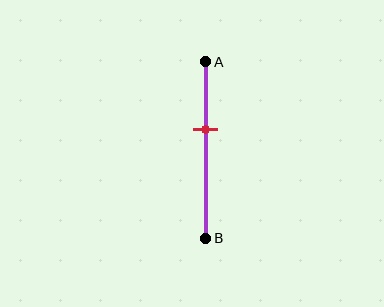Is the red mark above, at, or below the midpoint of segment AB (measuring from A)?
The red mark is above the midpoint of segment AB.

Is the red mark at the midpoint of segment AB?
No, the mark is at about 40% from A, not at the 50% midpoint.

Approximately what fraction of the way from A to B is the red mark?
The red mark is approximately 40% of the way from A to B.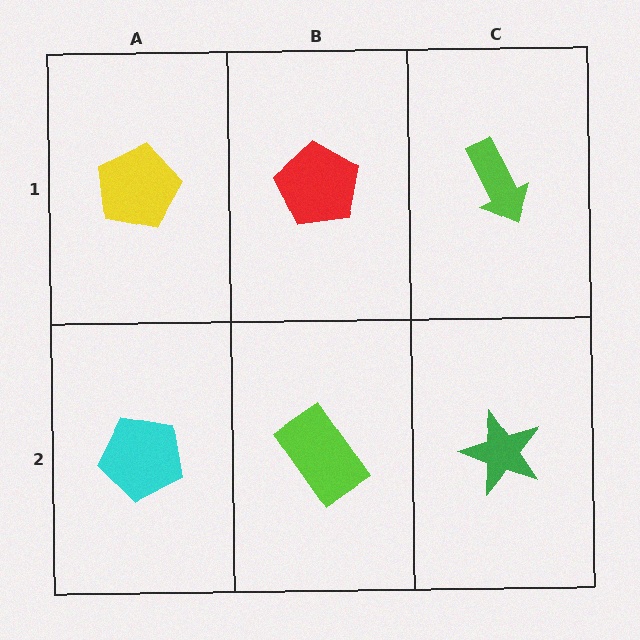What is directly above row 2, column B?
A red pentagon.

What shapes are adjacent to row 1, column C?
A green star (row 2, column C), a red pentagon (row 1, column B).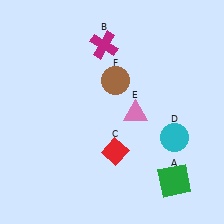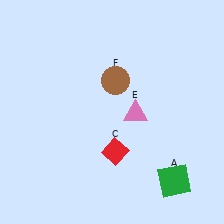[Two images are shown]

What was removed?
The cyan circle (D), the magenta cross (B) were removed in Image 2.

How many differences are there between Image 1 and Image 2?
There are 2 differences between the two images.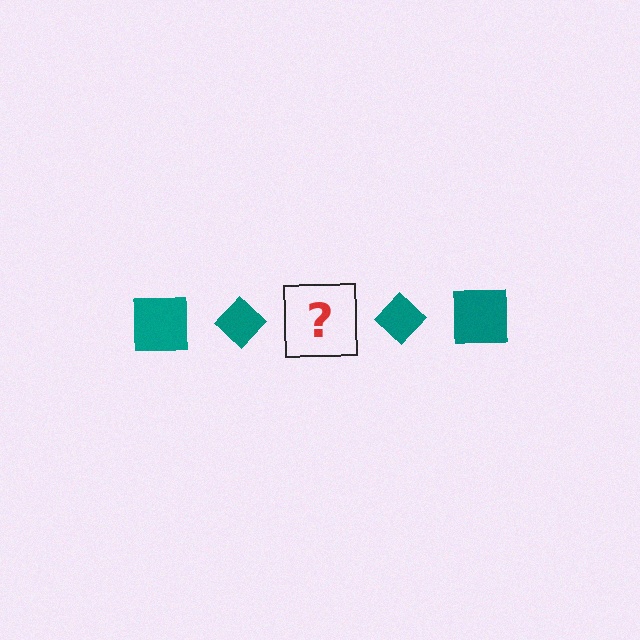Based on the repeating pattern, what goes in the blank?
The blank should be a teal square.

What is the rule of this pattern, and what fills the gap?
The rule is that the pattern cycles through square, diamond shapes in teal. The gap should be filled with a teal square.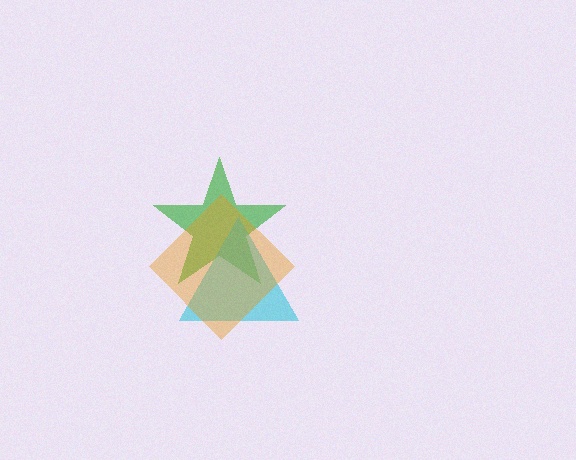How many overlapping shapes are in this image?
There are 3 overlapping shapes in the image.